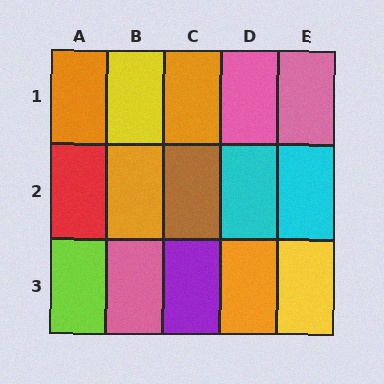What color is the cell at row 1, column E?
Pink.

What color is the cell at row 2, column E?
Cyan.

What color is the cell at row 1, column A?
Orange.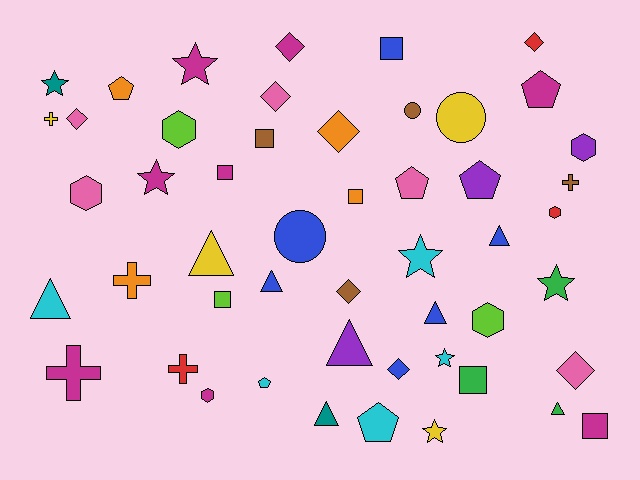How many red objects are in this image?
There are 3 red objects.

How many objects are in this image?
There are 50 objects.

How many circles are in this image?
There are 3 circles.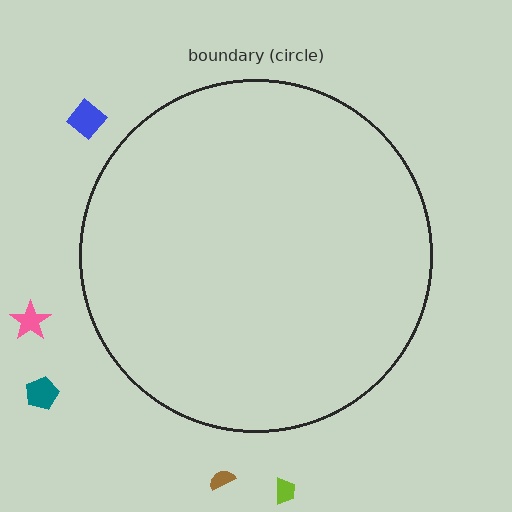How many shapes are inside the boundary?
0 inside, 5 outside.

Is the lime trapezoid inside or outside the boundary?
Outside.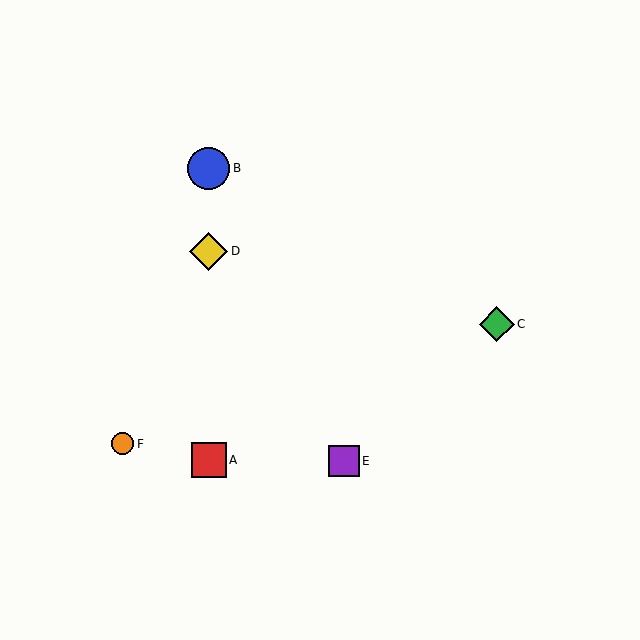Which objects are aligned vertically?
Objects A, B, D are aligned vertically.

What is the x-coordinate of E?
Object E is at x≈344.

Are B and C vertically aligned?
No, B is at x≈209 and C is at x≈497.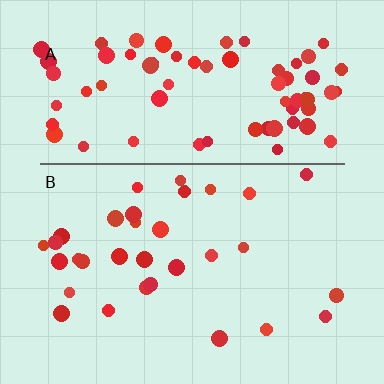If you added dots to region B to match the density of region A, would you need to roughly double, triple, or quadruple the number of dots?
Approximately double.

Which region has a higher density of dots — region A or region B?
A (the top).